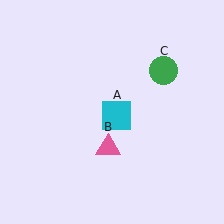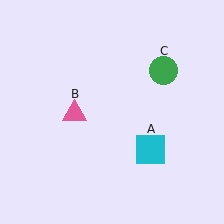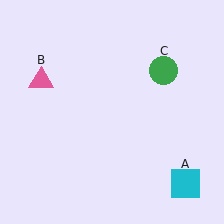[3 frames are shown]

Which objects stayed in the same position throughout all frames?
Green circle (object C) remained stationary.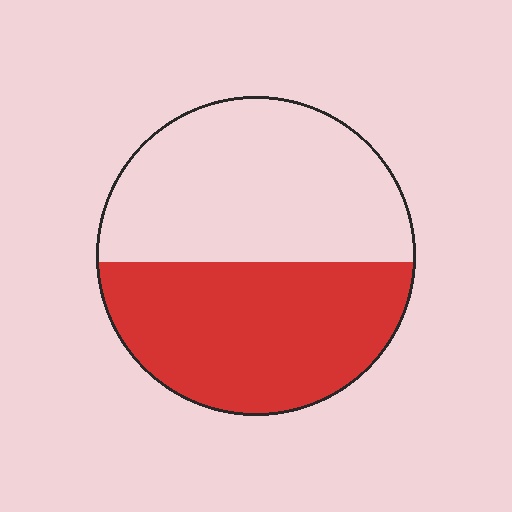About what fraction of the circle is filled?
About one half (1/2).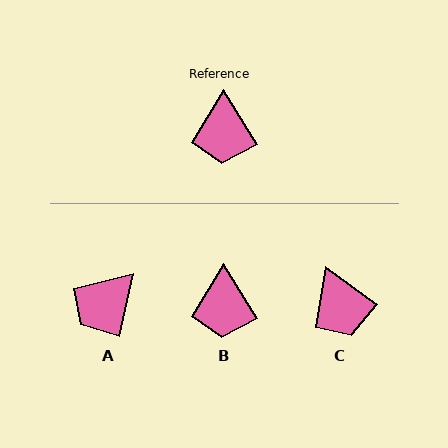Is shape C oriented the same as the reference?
No, it is off by about 22 degrees.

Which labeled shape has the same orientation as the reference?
B.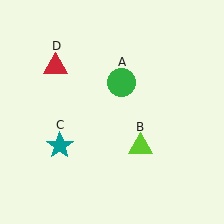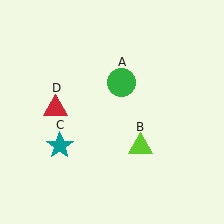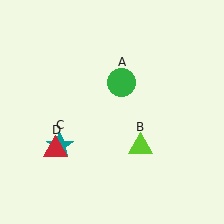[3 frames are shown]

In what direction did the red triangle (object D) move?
The red triangle (object D) moved down.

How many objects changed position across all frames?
1 object changed position: red triangle (object D).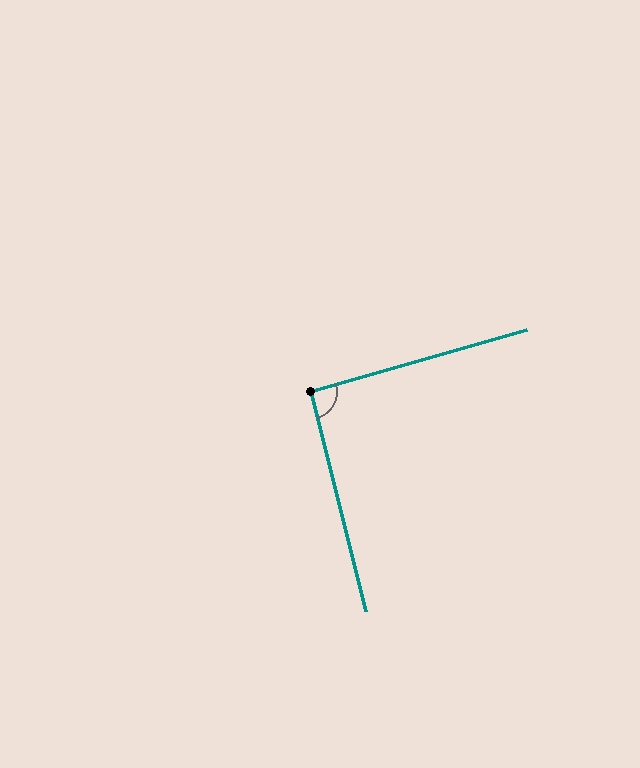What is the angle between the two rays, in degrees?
Approximately 92 degrees.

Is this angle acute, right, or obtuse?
It is approximately a right angle.